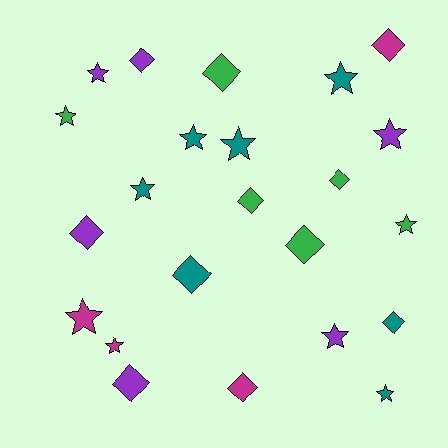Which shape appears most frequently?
Star, with 12 objects.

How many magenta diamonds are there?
There are 2 magenta diamonds.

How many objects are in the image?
There are 23 objects.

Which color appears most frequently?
Teal, with 7 objects.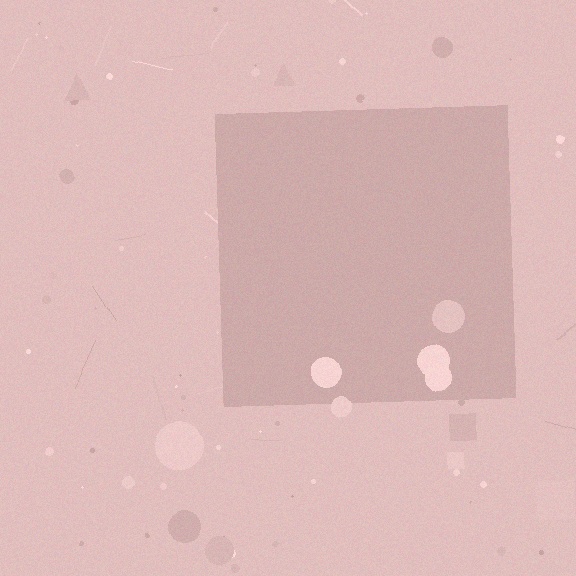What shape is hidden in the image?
A square is hidden in the image.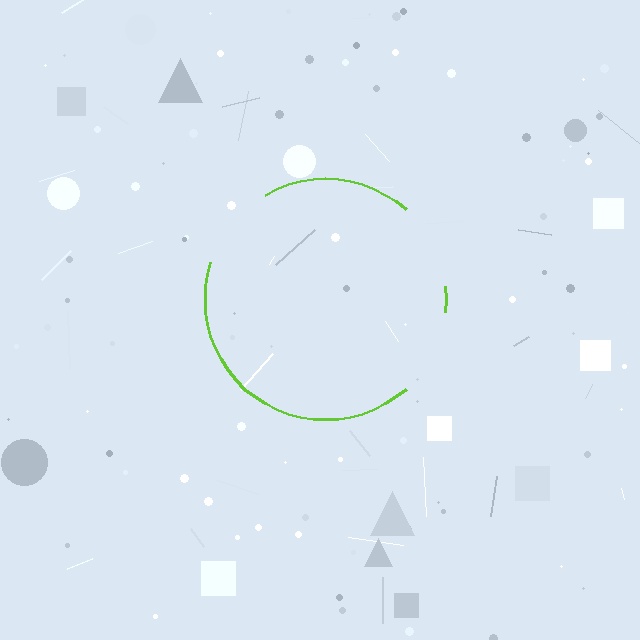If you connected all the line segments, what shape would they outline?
They would outline a circle.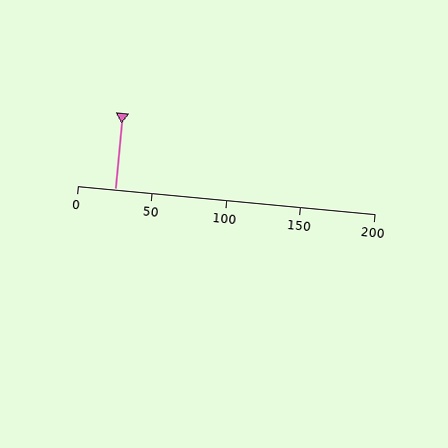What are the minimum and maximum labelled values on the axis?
The axis runs from 0 to 200.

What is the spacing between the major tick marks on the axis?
The major ticks are spaced 50 apart.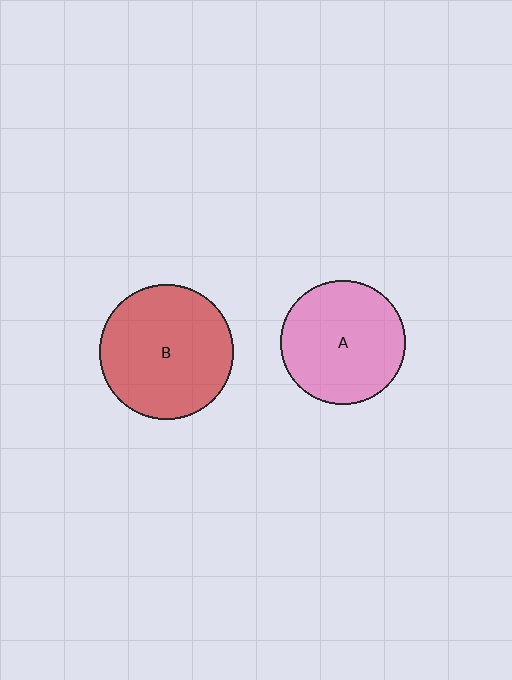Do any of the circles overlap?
No, none of the circles overlap.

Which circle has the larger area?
Circle B (red).